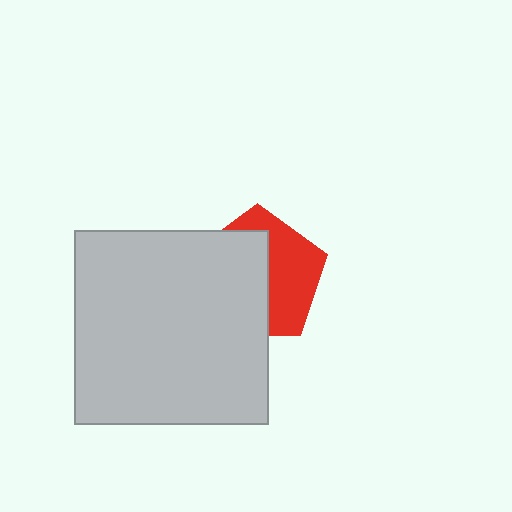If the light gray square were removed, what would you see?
You would see the complete red pentagon.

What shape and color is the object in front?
The object in front is a light gray square.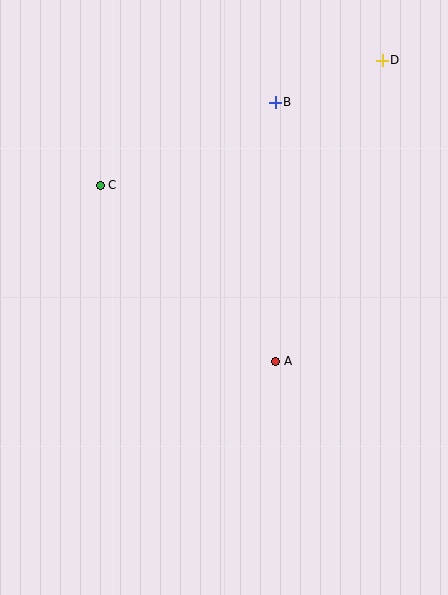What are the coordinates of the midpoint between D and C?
The midpoint between D and C is at (241, 123).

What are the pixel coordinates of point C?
Point C is at (100, 185).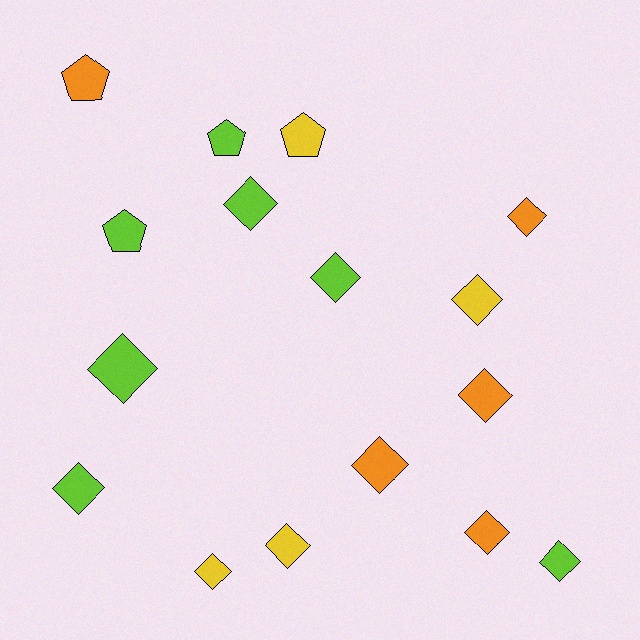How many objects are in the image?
There are 16 objects.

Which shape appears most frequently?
Diamond, with 12 objects.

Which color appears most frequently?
Lime, with 7 objects.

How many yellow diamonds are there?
There are 3 yellow diamonds.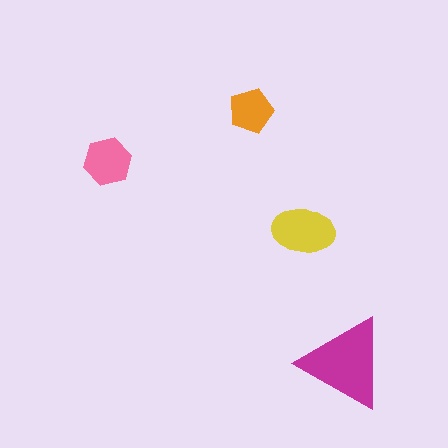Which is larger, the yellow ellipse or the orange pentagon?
The yellow ellipse.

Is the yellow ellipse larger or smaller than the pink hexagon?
Larger.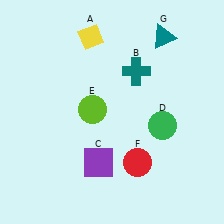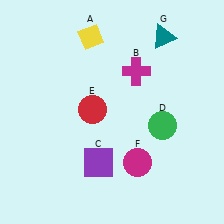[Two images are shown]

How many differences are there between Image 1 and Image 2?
There are 3 differences between the two images.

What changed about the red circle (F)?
In Image 1, F is red. In Image 2, it changed to magenta.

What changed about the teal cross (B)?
In Image 1, B is teal. In Image 2, it changed to magenta.